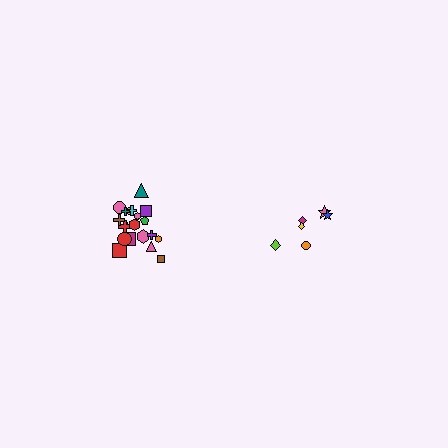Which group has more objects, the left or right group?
The left group.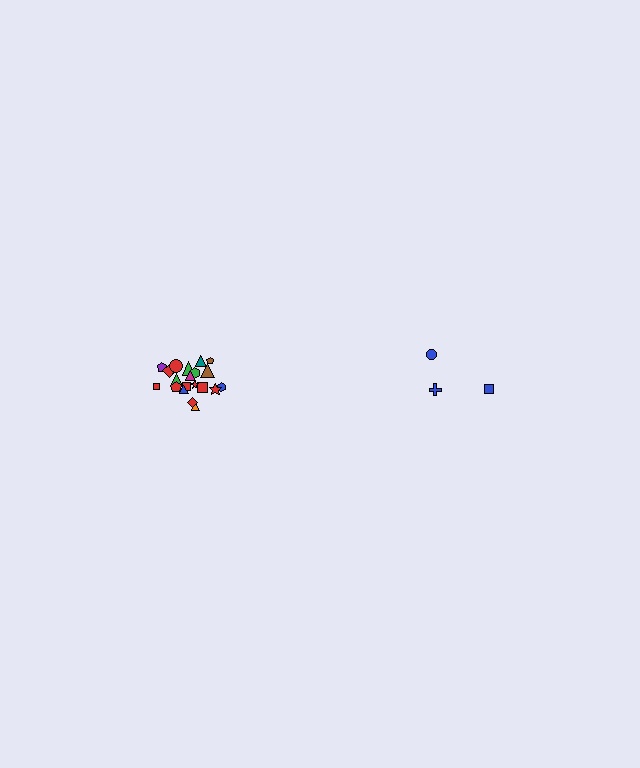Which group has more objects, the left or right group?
The left group.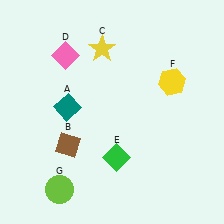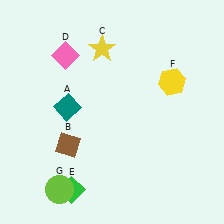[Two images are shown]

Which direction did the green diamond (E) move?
The green diamond (E) moved left.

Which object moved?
The green diamond (E) moved left.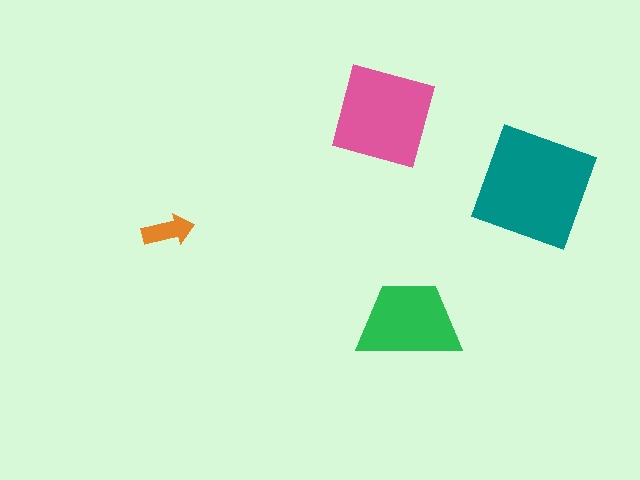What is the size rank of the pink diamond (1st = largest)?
2nd.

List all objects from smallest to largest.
The orange arrow, the green trapezoid, the pink diamond, the teal square.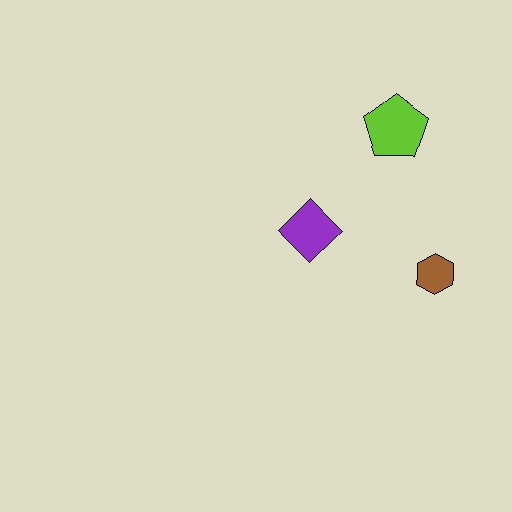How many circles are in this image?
There are no circles.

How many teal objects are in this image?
There are no teal objects.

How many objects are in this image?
There are 3 objects.